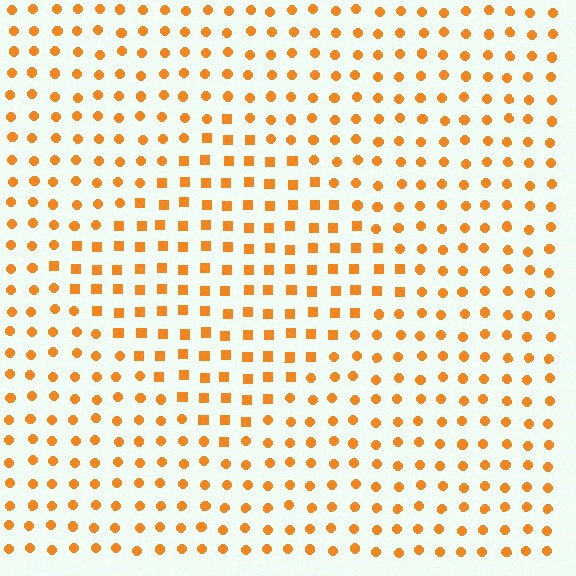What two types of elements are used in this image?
The image uses squares inside the diamond region and circles outside it.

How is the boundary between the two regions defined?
The boundary is defined by a change in element shape: squares inside vs. circles outside. All elements share the same color and spacing.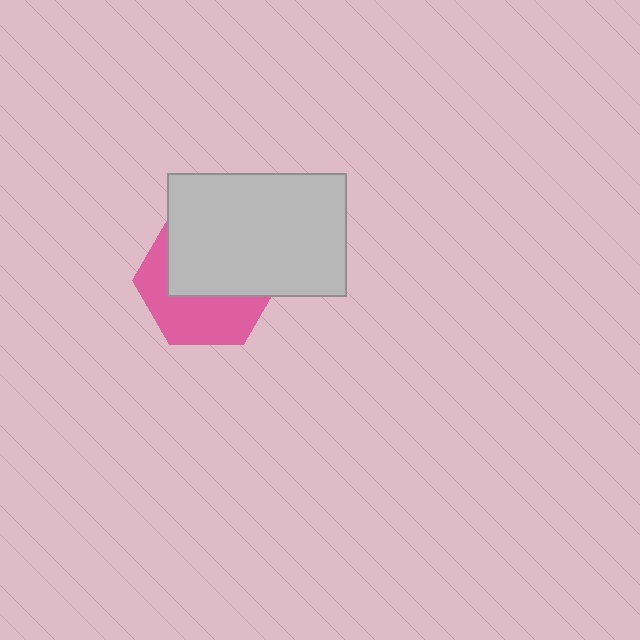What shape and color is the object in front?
The object in front is a light gray rectangle.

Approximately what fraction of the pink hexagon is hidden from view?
Roughly 55% of the pink hexagon is hidden behind the light gray rectangle.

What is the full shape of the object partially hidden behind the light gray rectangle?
The partially hidden object is a pink hexagon.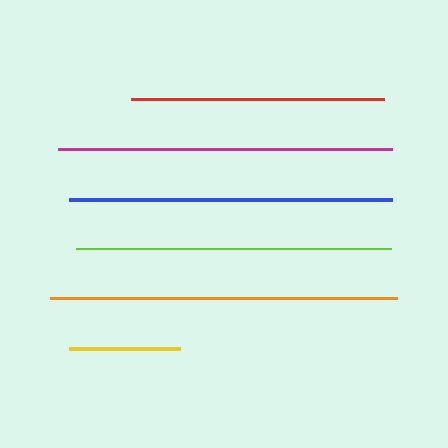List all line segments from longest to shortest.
From longest to shortest: orange, magenta, blue, lime, red, yellow.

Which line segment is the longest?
The orange line is the longest at approximately 348 pixels.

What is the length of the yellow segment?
The yellow segment is approximately 111 pixels long.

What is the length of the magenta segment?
The magenta segment is approximately 334 pixels long.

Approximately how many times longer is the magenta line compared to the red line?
The magenta line is approximately 1.3 times the length of the red line.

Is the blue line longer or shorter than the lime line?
The blue line is longer than the lime line.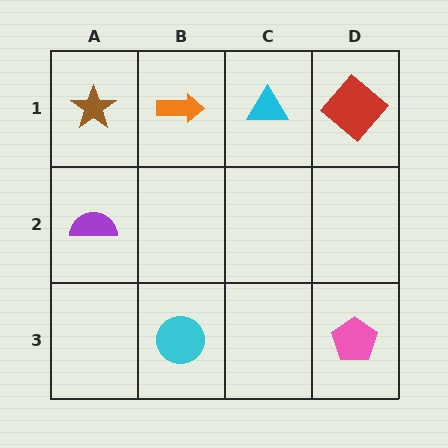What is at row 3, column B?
A cyan circle.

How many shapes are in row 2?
1 shape.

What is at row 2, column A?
A purple semicircle.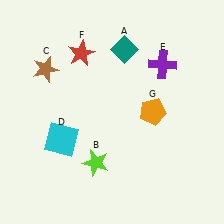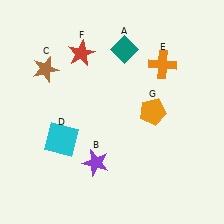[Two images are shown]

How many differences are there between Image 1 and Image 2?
There are 2 differences between the two images.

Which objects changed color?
B changed from lime to purple. E changed from purple to orange.